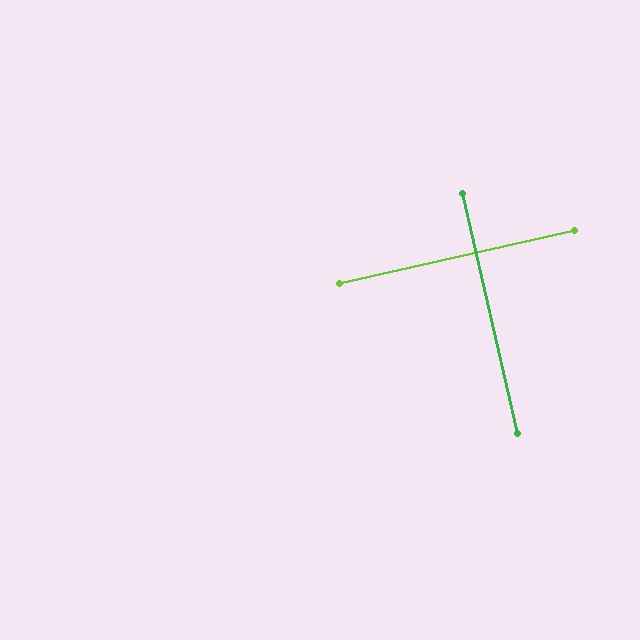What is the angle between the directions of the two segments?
Approximately 90 degrees.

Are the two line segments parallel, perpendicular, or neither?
Perpendicular — they meet at approximately 90°.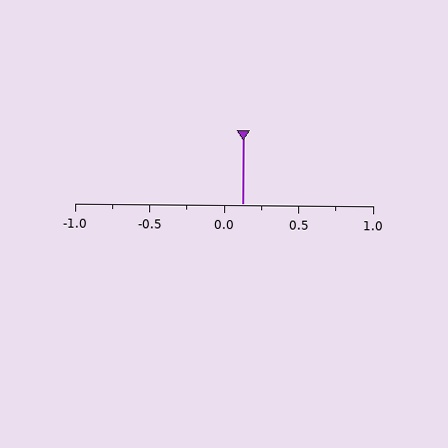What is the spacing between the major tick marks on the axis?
The major ticks are spaced 0.5 apart.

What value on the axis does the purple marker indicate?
The marker indicates approximately 0.12.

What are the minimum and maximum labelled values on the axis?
The axis runs from -1.0 to 1.0.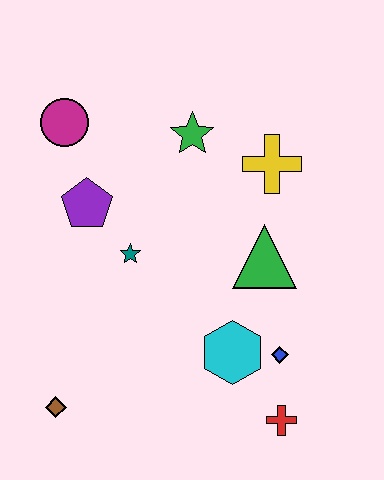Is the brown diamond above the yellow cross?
No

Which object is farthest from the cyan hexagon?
The magenta circle is farthest from the cyan hexagon.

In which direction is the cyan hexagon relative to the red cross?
The cyan hexagon is above the red cross.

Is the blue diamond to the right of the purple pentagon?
Yes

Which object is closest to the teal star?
The purple pentagon is closest to the teal star.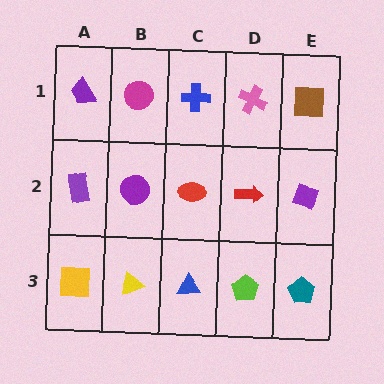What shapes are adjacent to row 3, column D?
A red arrow (row 2, column D), a blue triangle (row 3, column C), a teal pentagon (row 3, column E).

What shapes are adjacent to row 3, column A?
A purple rectangle (row 2, column A), a yellow triangle (row 3, column B).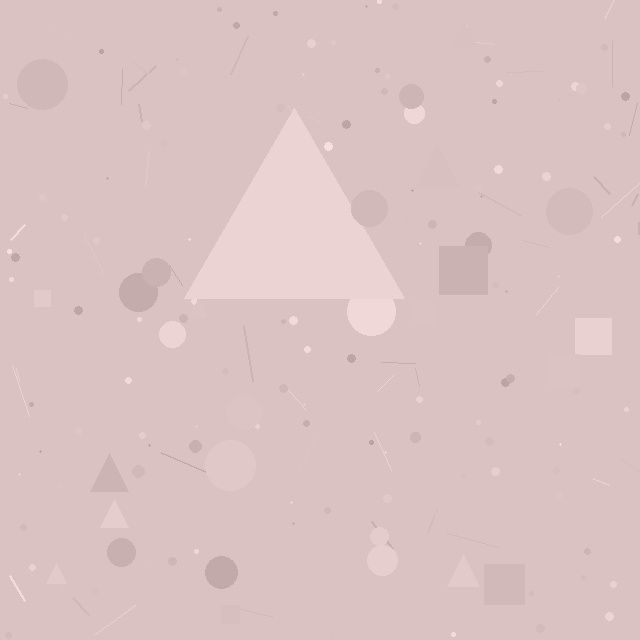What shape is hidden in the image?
A triangle is hidden in the image.